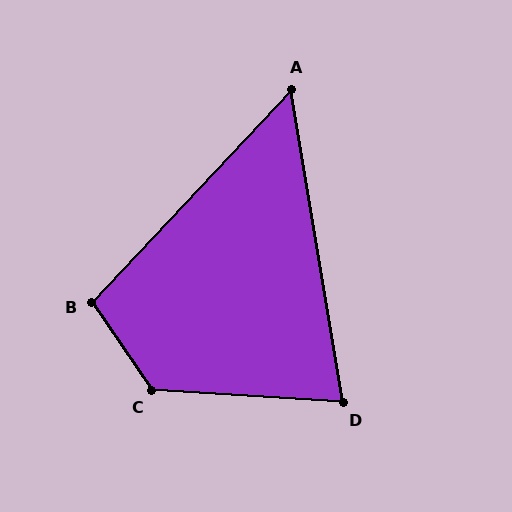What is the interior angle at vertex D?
Approximately 77 degrees (acute).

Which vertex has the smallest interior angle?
A, at approximately 53 degrees.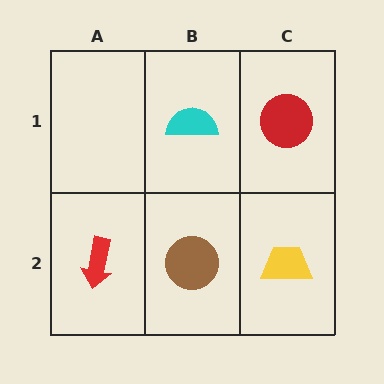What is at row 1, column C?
A red circle.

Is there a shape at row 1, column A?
No, that cell is empty.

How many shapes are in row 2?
3 shapes.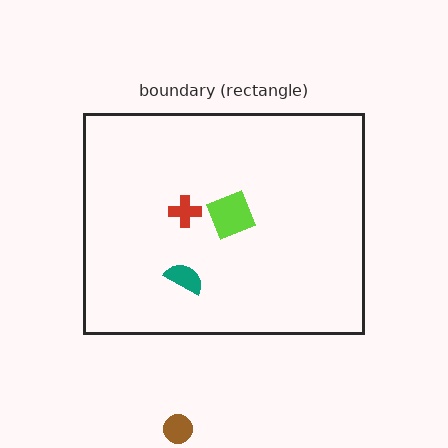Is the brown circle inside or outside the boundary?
Outside.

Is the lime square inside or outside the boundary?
Inside.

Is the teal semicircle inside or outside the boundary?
Inside.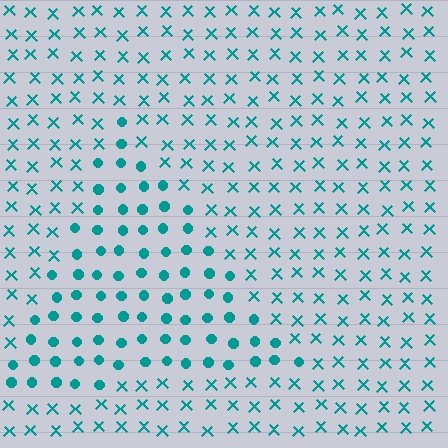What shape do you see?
I see a triangle.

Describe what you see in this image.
The image is filled with small teal elements arranged in a uniform grid. A triangle-shaped region contains circles, while the surrounding area contains X marks. The boundary is defined purely by the change in element shape.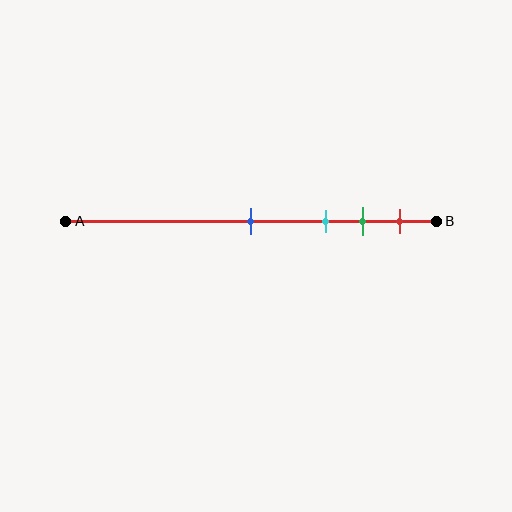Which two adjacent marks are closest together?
The green and red marks are the closest adjacent pair.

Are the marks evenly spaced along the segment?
No, the marks are not evenly spaced.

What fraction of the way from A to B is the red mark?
The red mark is approximately 90% (0.9) of the way from A to B.